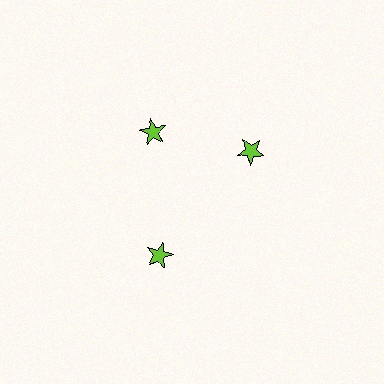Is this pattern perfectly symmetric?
No. The 3 lime stars are arranged in a ring, but one element near the 3 o'clock position is rotated out of alignment along the ring, breaking the 3-fold rotational symmetry.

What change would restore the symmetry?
The symmetry would be restored by rotating it back into even spacing with its neighbors so that all 3 stars sit at equal angles and equal distance from the center.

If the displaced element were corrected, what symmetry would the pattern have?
It would have 3-fold rotational symmetry — the pattern would map onto itself every 120 degrees.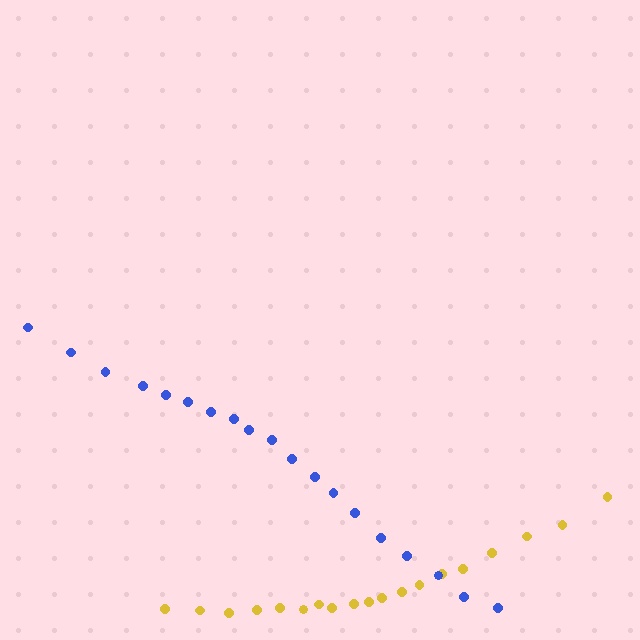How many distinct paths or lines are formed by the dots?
There are 2 distinct paths.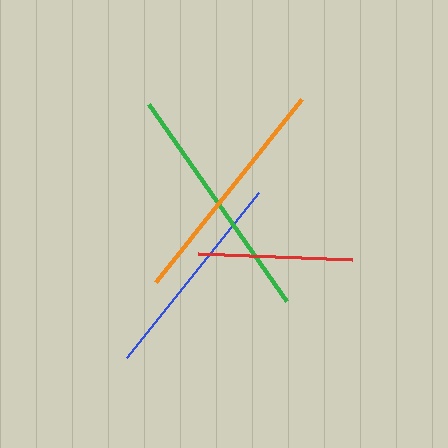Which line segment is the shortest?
The red line is the shortest at approximately 155 pixels.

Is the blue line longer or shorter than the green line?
The green line is longer than the blue line.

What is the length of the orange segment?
The orange segment is approximately 234 pixels long.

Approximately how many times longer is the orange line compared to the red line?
The orange line is approximately 1.5 times the length of the red line.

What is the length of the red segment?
The red segment is approximately 155 pixels long.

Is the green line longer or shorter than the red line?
The green line is longer than the red line.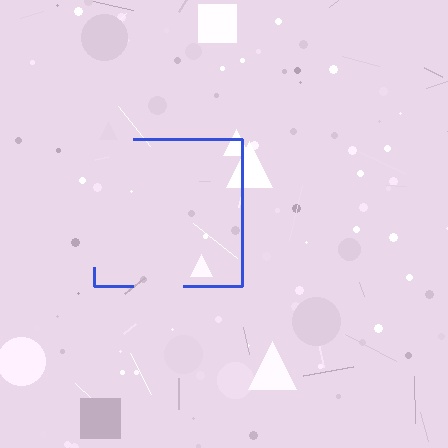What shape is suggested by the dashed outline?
The dashed outline suggests a square.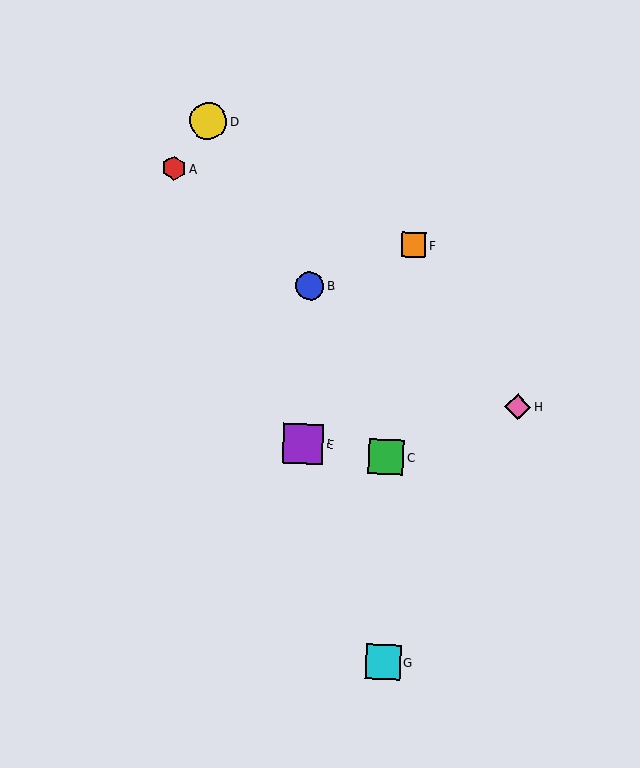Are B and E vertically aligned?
Yes, both are at x≈310.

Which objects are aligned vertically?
Objects B, E are aligned vertically.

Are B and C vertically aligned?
No, B is at x≈310 and C is at x≈386.